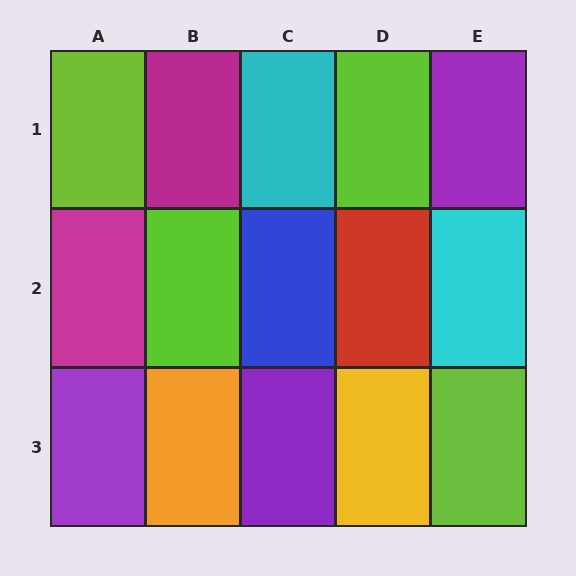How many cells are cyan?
2 cells are cyan.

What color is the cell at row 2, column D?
Red.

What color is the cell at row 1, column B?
Magenta.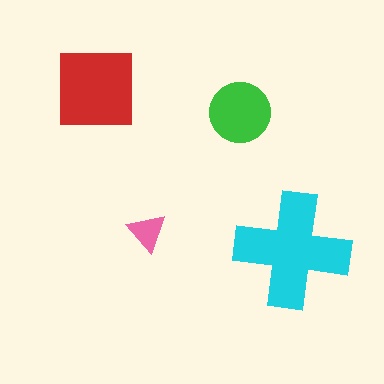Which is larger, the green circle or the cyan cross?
The cyan cross.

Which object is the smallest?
The pink triangle.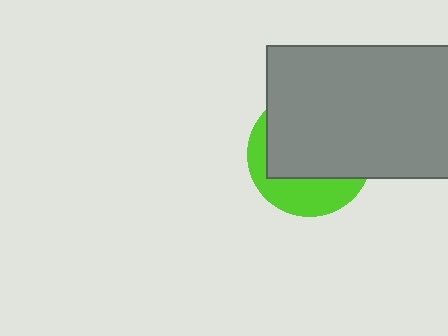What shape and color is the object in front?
The object in front is a gray rectangle.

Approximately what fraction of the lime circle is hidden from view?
Roughly 67% of the lime circle is hidden behind the gray rectangle.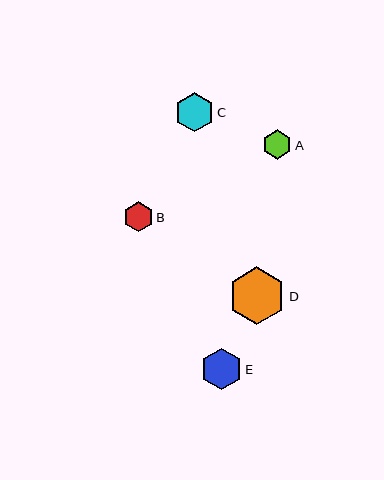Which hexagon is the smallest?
Hexagon A is the smallest with a size of approximately 29 pixels.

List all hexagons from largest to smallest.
From largest to smallest: D, E, C, B, A.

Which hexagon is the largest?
Hexagon D is the largest with a size of approximately 58 pixels.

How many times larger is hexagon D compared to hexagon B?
Hexagon D is approximately 1.9 times the size of hexagon B.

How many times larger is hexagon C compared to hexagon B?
Hexagon C is approximately 1.3 times the size of hexagon B.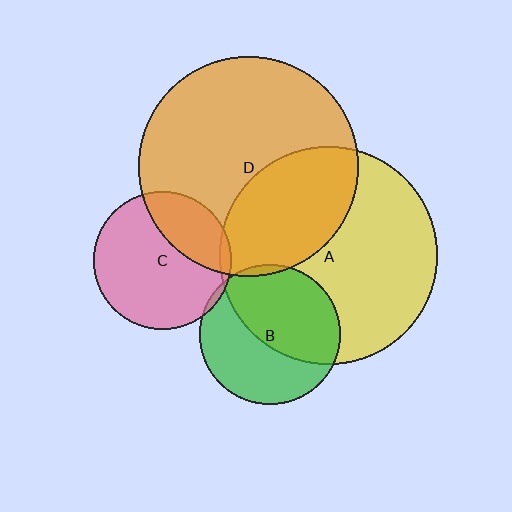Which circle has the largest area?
Circle D (orange).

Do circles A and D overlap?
Yes.